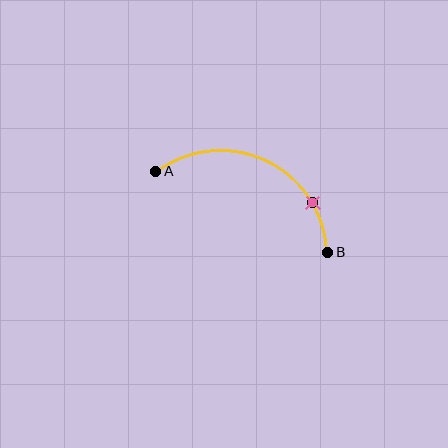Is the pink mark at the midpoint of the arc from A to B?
No. The pink mark lies on the arc but is closer to endpoint B. The arc midpoint would be at the point on the curve equidistant along the arc from both A and B.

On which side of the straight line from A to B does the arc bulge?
The arc bulges above the straight line connecting A and B.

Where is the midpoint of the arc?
The arc midpoint is the point on the curve farthest from the straight line joining A and B. It sits above that line.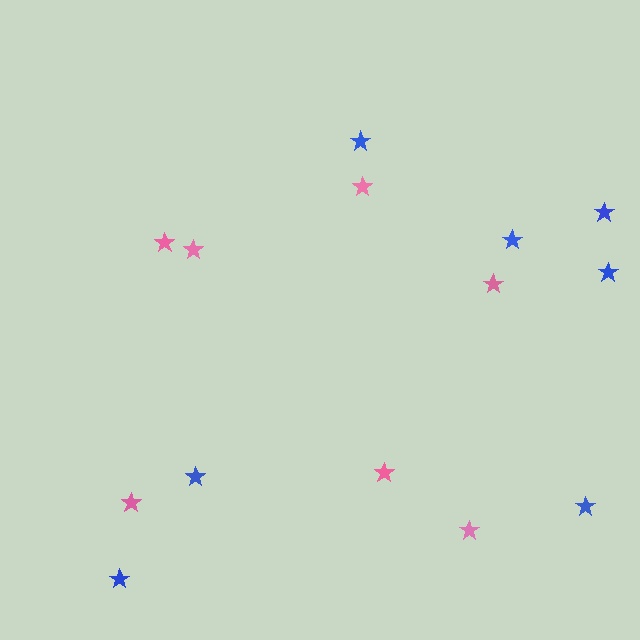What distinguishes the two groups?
There are 2 groups: one group of pink stars (7) and one group of blue stars (7).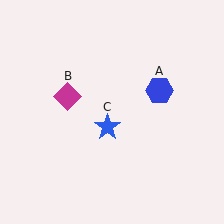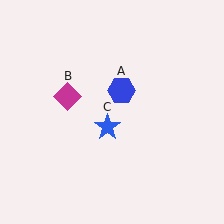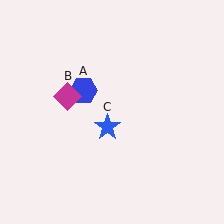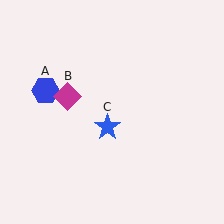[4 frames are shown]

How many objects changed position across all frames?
1 object changed position: blue hexagon (object A).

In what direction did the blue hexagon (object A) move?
The blue hexagon (object A) moved left.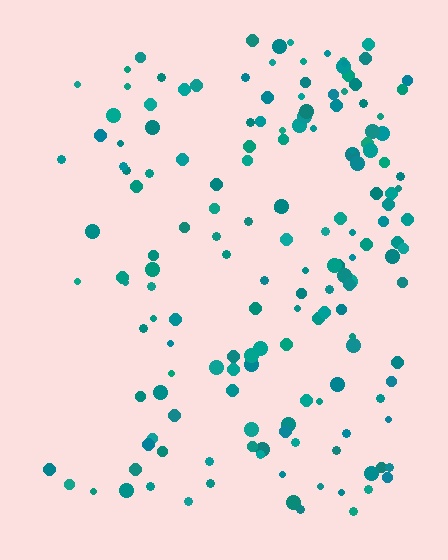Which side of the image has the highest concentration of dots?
The right.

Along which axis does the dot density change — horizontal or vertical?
Horizontal.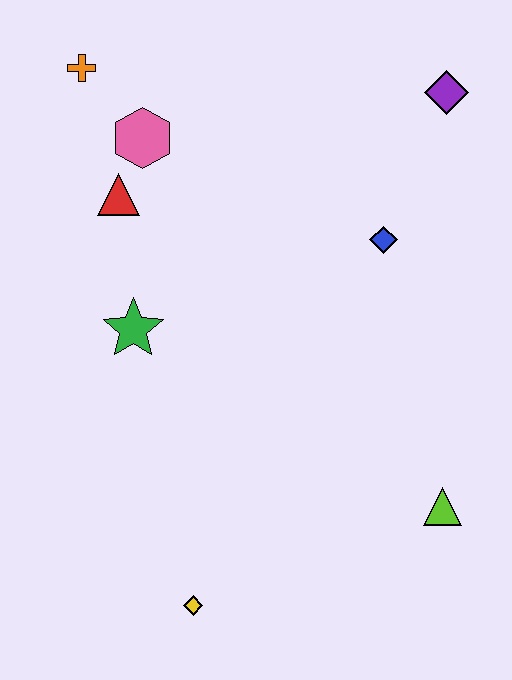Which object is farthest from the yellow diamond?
The purple diamond is farthest from the yellow diamond.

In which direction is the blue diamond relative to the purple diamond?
The blue diamond is below the purple diamond.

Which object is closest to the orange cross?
The pink hexagon is closest to the orange cross.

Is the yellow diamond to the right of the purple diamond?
No